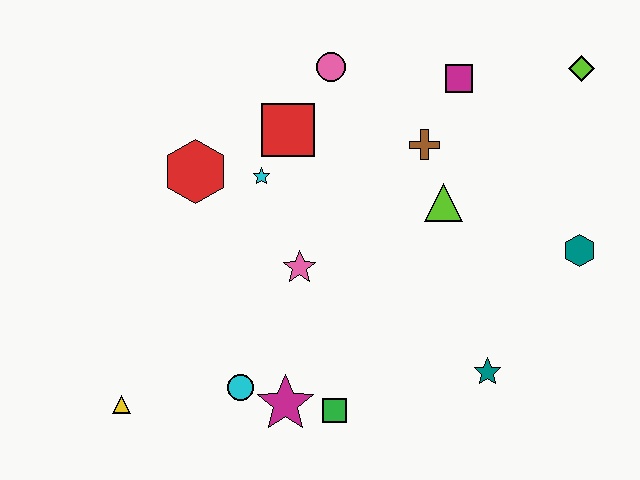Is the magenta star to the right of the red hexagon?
Yes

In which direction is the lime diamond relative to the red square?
The lime diamond is to the right of the red square.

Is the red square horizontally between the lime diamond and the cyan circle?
Yes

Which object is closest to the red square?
The cyan star is closest to the red square.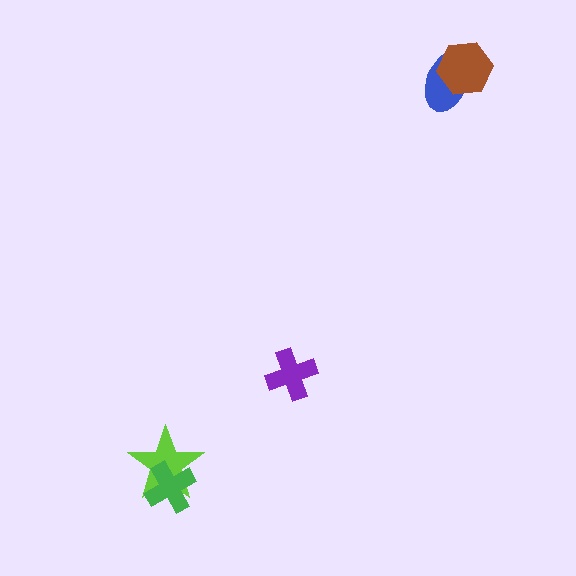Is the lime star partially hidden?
Yes, it is partially covered by another shape.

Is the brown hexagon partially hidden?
No, no other shape covers it.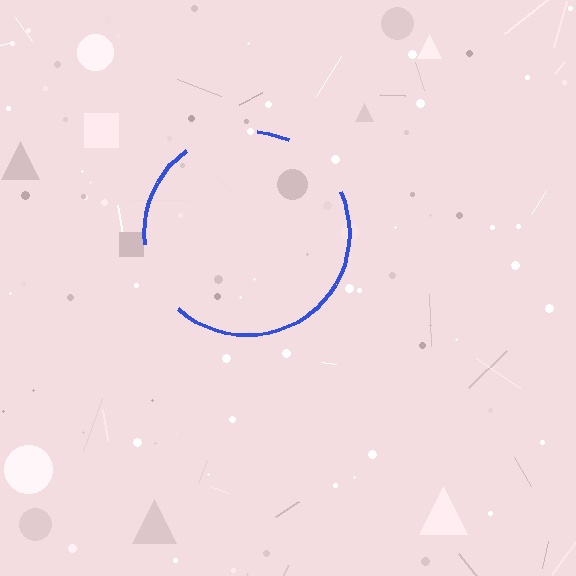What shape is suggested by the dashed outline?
The dashed outline suggests a circle.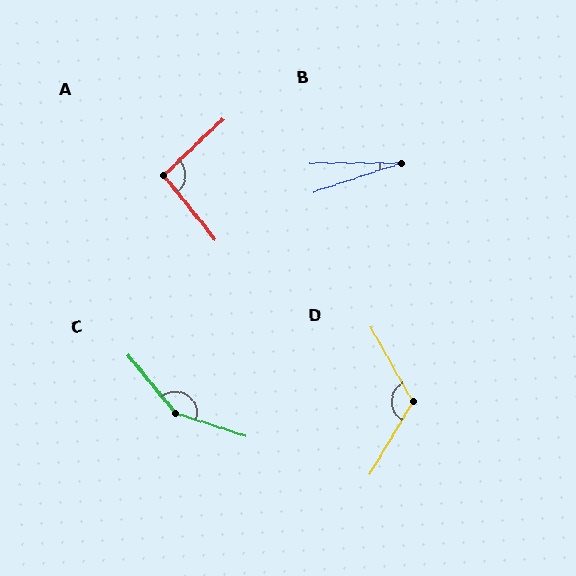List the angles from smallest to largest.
B (18°), A (94°), D (120°), C (147°).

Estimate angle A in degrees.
Approximately 94 degrees.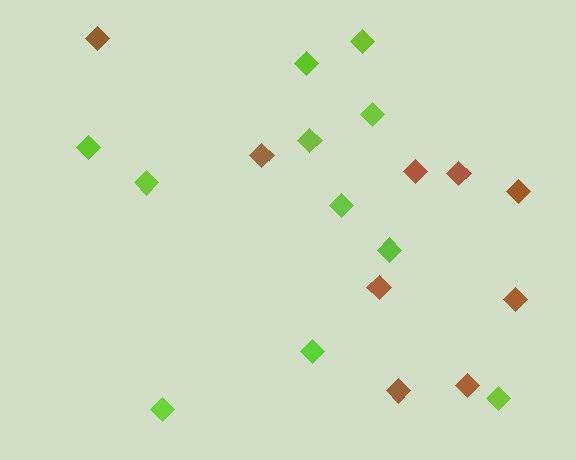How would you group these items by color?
There are 2 groups: one group of lime diamonds (11) and one group of brown diamonds (9).